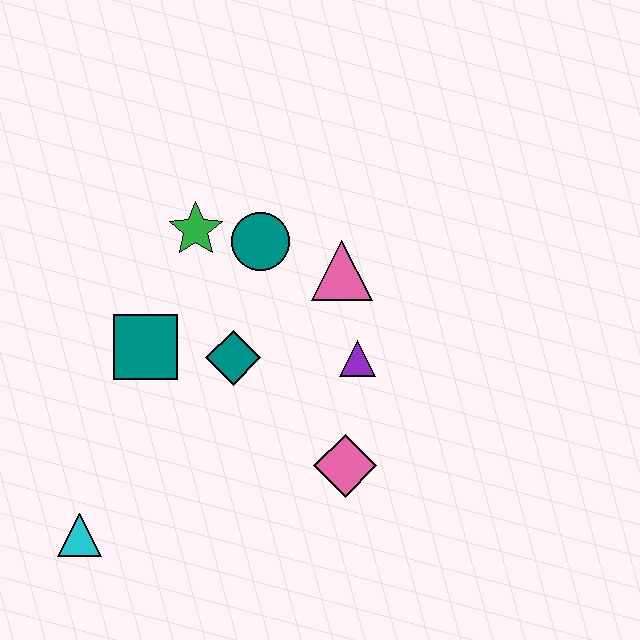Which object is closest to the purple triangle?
The pink triangle is closest to the purple triangle.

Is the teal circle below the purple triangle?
No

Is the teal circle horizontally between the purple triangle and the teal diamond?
Yes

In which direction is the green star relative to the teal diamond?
The green star is above the teal diamond.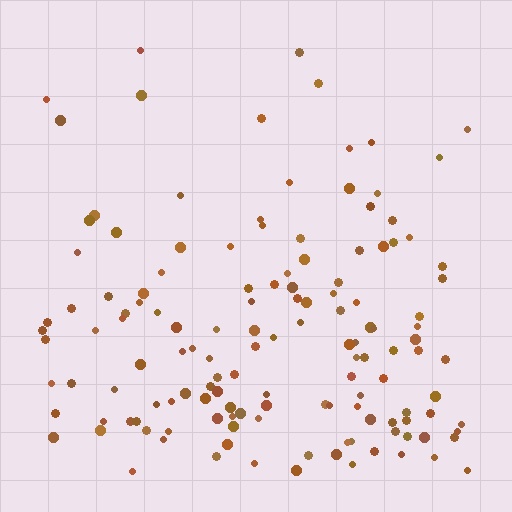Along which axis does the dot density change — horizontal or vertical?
Vertical.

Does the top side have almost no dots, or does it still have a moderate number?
Still a moderate number, just noticeably fewer than the bottom.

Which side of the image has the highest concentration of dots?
The bottom.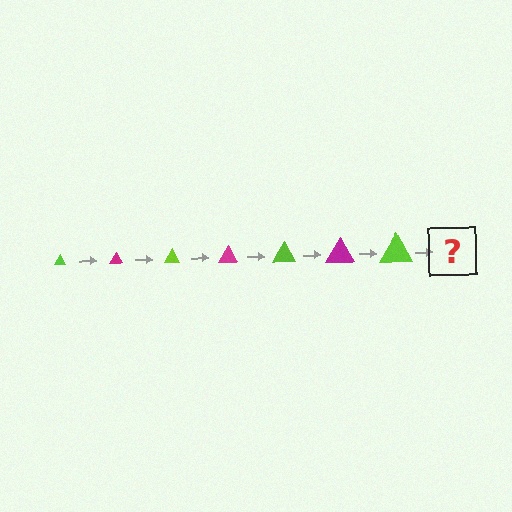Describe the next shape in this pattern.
It should be a magenta triangle, larger than the previous one.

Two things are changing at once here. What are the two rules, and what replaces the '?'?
The two rules are that the triangle grows larger each step and the color cycles through lime and magenta. The '?' should be a magenta triangle, larger than the previous one.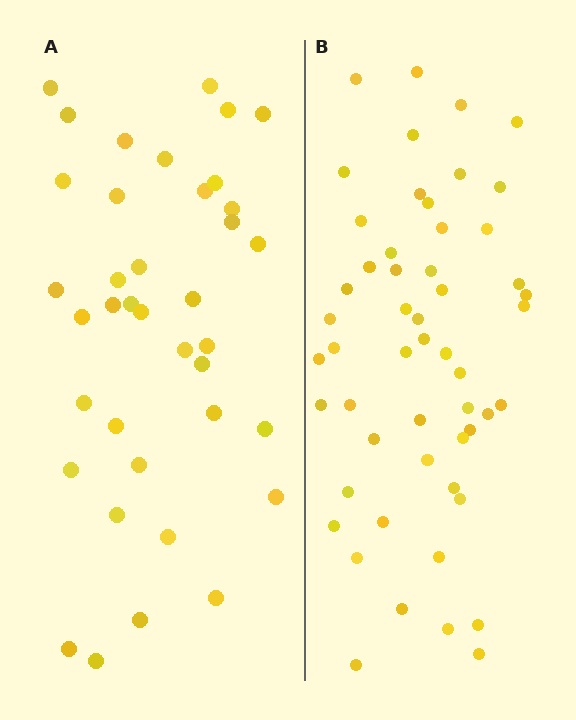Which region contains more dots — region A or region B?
Region B (the right region) has more dots.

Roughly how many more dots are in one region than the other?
Region B has approximately 15 more dots than region A.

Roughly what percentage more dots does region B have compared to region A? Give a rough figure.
About 40% more.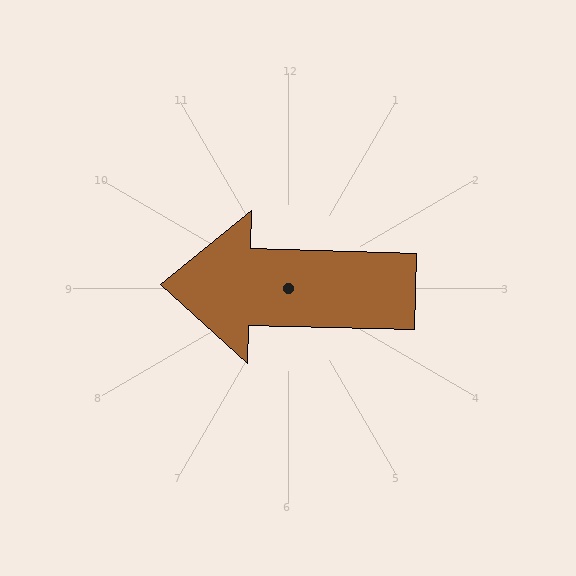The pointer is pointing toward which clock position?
Roughly 9 o'clock.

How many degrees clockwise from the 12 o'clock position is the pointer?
Approximately 272 degrees.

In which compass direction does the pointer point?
West.